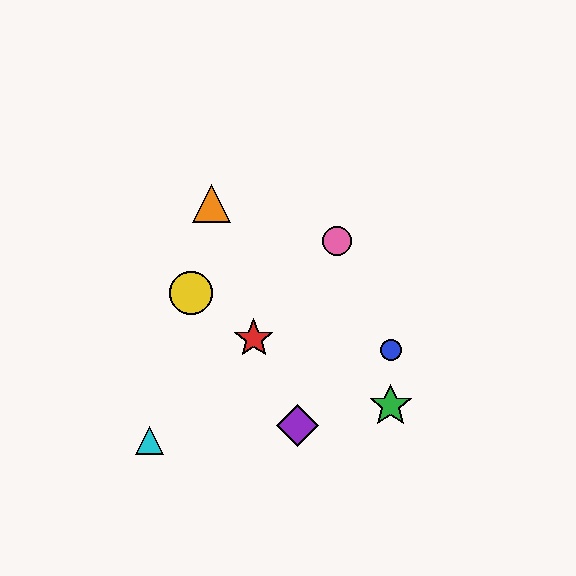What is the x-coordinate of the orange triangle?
The orange triangle is at x≈212.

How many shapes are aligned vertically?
2 shapes (the blue circle, the green star) are aligned vertically.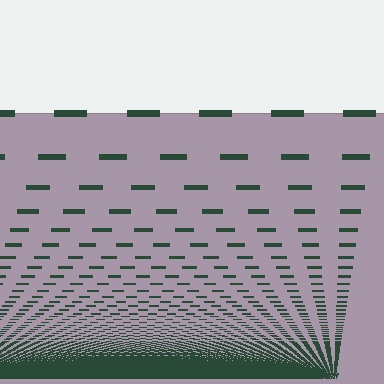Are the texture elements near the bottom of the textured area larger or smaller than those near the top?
Smaller. The gradient is inverted — elements near the bottom are smaller and denser.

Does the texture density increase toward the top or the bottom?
Density increases toward the bottom.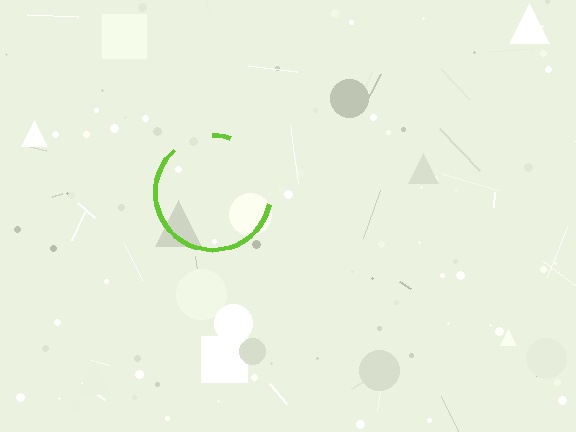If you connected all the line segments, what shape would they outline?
They would outline a circle.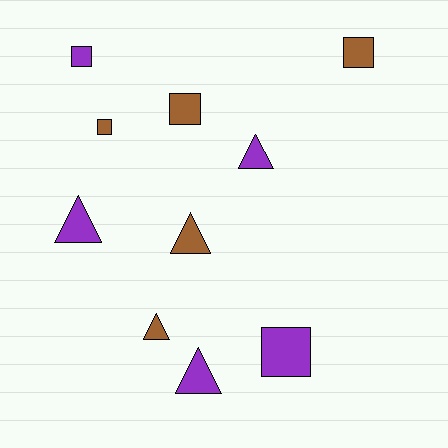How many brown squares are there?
There are 3 brown squares.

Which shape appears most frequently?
Triangle, with 5 objects.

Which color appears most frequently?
Purple, with 5 objects.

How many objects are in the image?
There are 10 objects.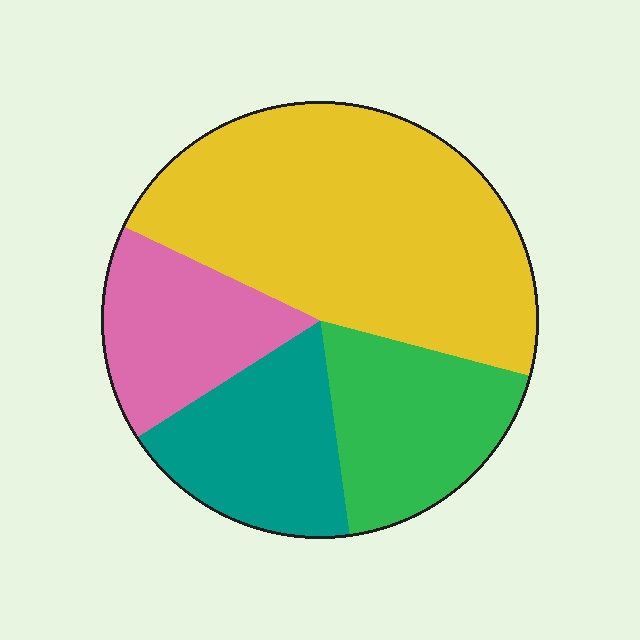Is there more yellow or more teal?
Yellow.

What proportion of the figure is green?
Green covers roughly 20% of the figure.